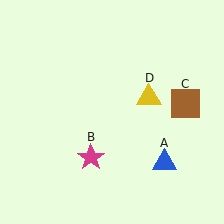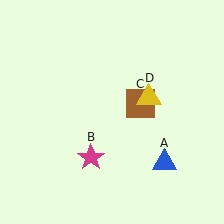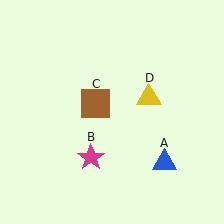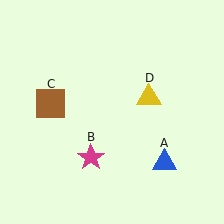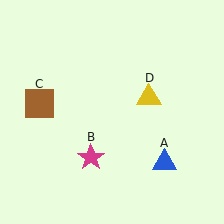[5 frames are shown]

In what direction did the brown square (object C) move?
The brown square (object C) moved left.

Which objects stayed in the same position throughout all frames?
Blue triangle (object A) and magenta star (object B) and yellow triangle (object D) remained stationary.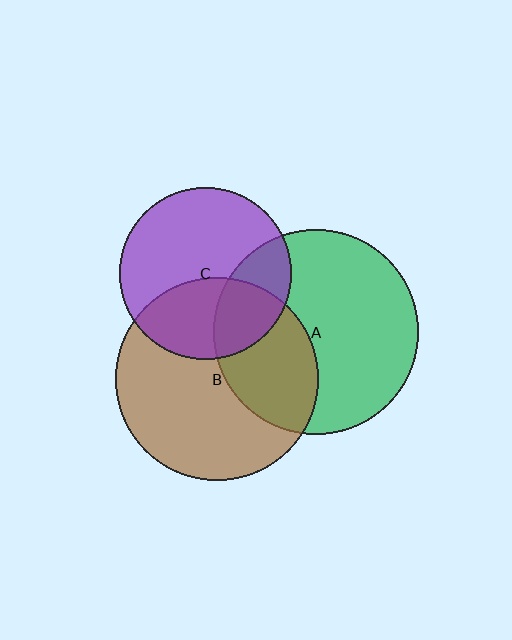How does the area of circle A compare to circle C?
Approximately 1.4 times.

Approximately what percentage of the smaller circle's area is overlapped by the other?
Approximately 25%.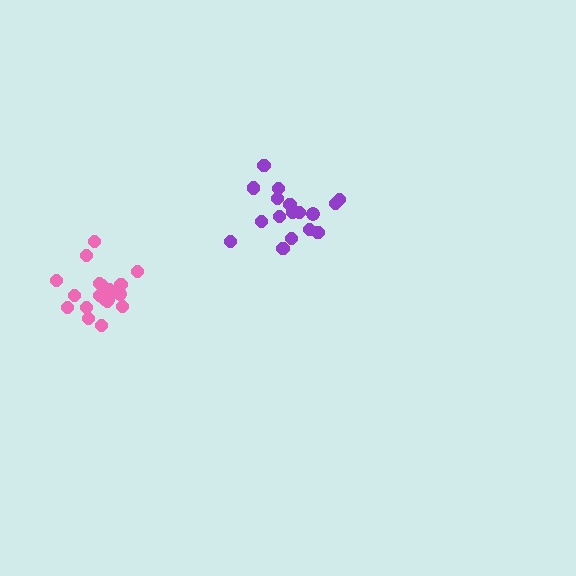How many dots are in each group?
Group 1: 19 dots, Group 2: 17 dots (36 total).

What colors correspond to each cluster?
The clusters are colored: pink, purple.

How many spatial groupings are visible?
There are 2 spatial groupings.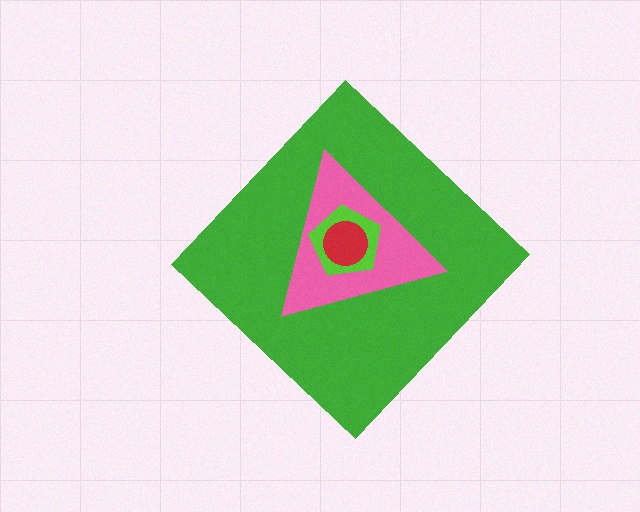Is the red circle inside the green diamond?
Yes.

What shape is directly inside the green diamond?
The pink triangle.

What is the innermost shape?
The red circle.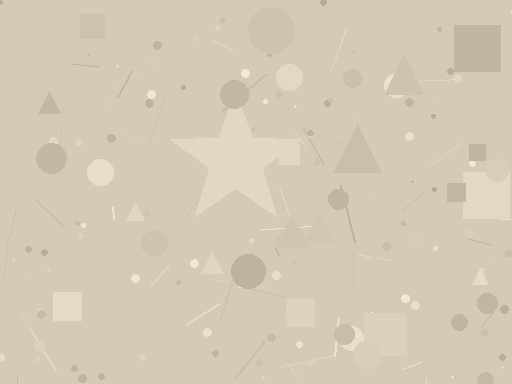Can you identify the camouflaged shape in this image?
The camouflaged shape is a star.